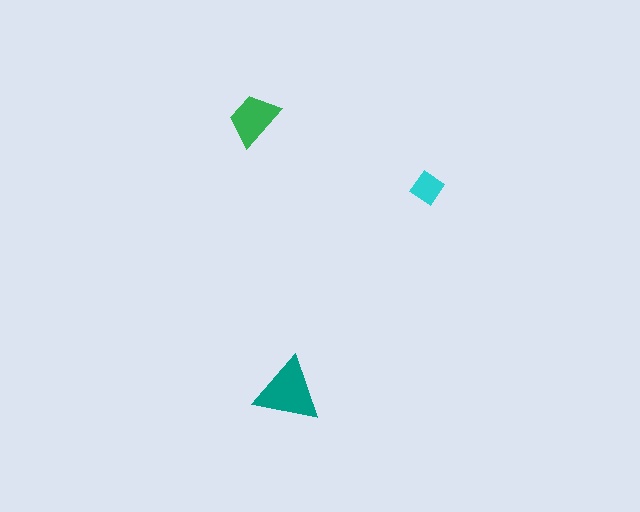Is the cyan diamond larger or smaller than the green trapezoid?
Smaller.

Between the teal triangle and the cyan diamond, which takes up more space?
The teal triangle.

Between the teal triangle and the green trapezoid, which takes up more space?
The teal triangle.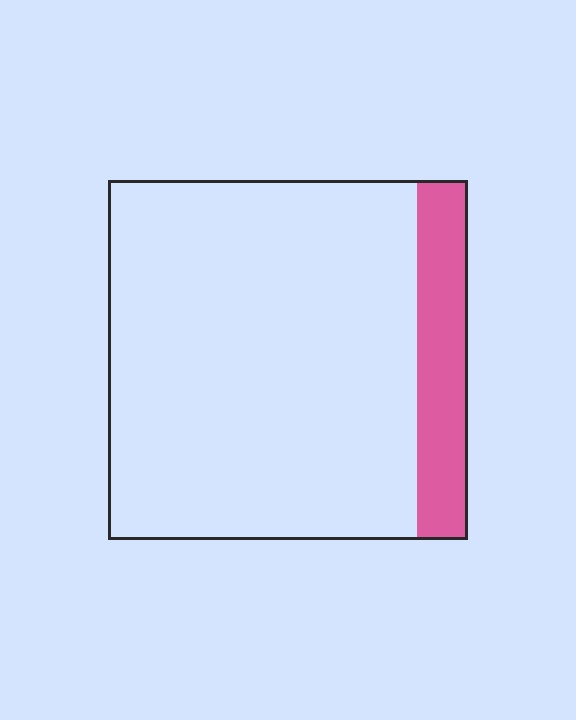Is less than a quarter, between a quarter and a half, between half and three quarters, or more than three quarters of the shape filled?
Less than a quarter.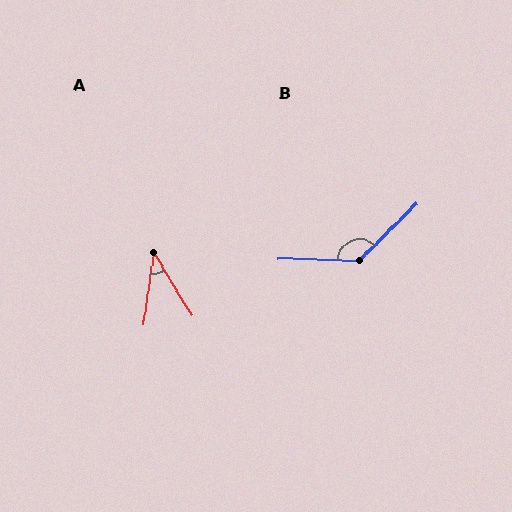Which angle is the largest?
B, at approximately 134 degrees.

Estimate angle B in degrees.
Approximately 134 degrees.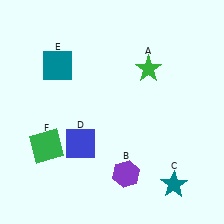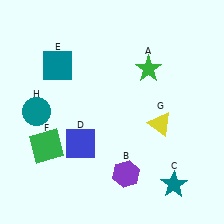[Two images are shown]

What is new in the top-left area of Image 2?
A teal circle (H) was added in the top-left area of Image 2.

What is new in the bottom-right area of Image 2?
A yellow triangle (G) was added in the bottom-right area of Image 2.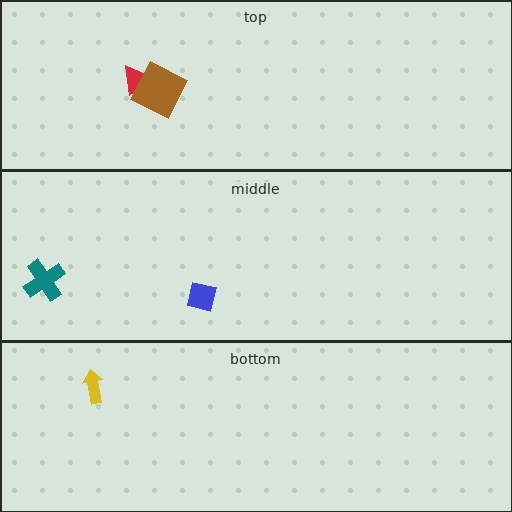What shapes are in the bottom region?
The yellow arrow.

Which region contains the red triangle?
The top region.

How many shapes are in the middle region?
2.